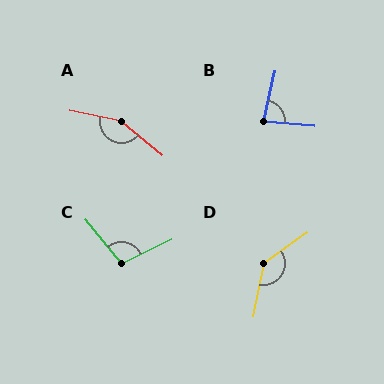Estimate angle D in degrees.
Approximately 136 degrees.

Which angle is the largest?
A, at approximately 152 degrees.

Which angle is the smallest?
B, at approximately 82 degrees.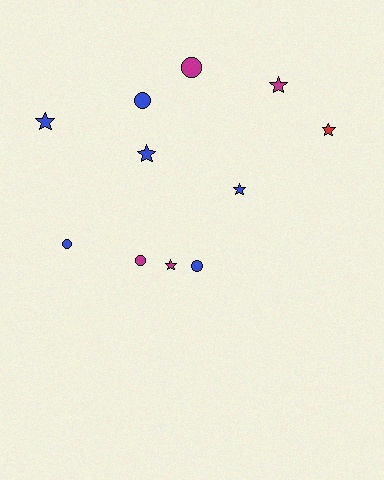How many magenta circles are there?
There are 2 magenta circles.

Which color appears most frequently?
Blue, with 6 objects.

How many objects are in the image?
There are 11 objects.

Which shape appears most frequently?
Star, with 6 objects.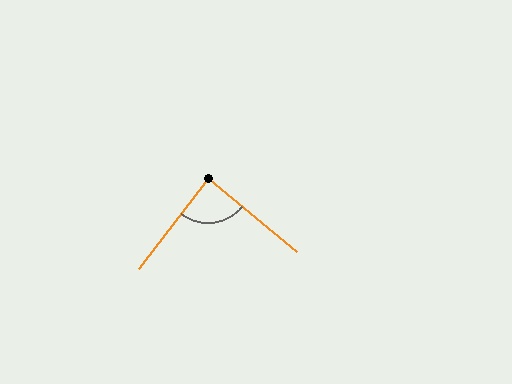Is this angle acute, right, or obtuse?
It is approximately a right angle.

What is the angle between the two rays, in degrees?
Approximately 88 degrees.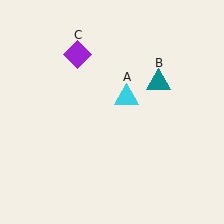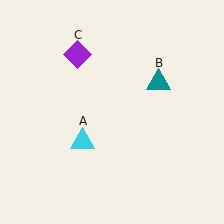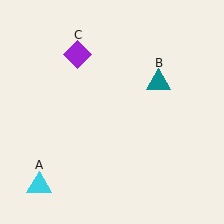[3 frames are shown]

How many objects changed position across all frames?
1 object changed position: cyan triangle (object A).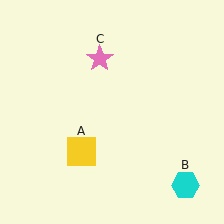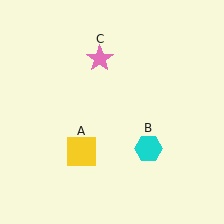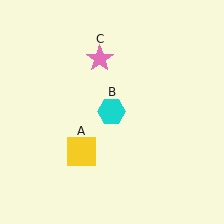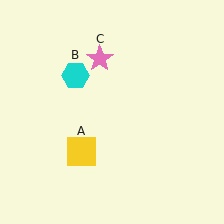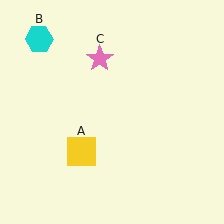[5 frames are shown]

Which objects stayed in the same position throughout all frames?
Yellow square (object A) and pink star (object C) remained stationary.